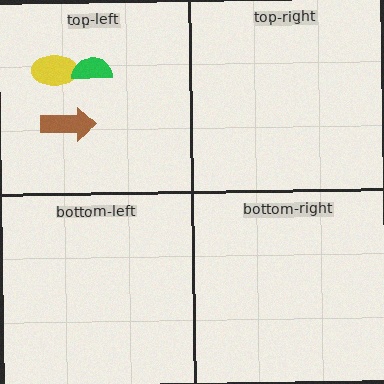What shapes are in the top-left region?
The brown arrow, the yellow ellipse, the green semicircle.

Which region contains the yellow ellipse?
The top-left region.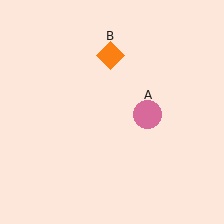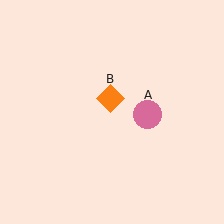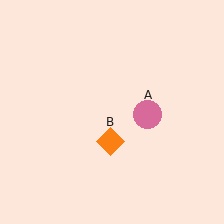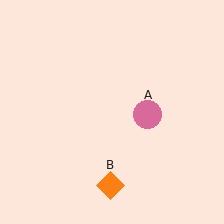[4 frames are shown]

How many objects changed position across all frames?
1 object changed position: orange diamond (object B).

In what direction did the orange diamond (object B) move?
The orange diamond (object B) moved down.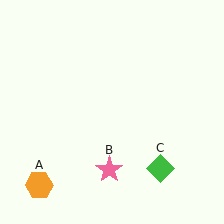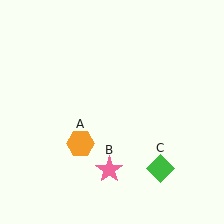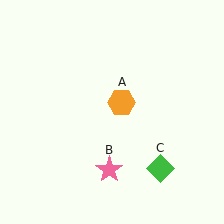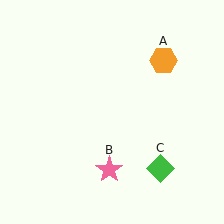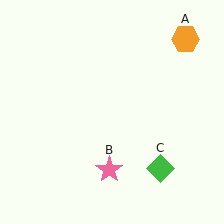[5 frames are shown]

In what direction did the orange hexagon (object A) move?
The orange hexagon (object A) moved up and to the right.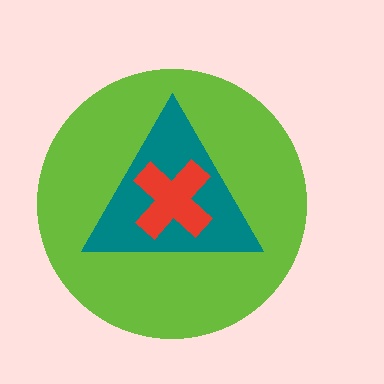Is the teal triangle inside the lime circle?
Yes.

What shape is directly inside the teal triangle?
The red cross.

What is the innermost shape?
The red cross.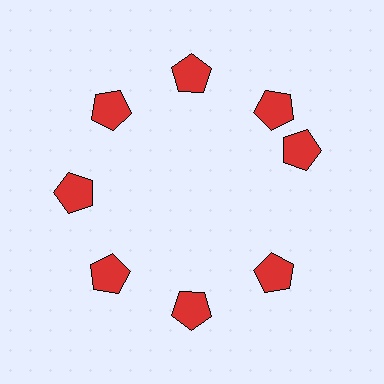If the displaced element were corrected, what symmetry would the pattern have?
It would have 8-fold rotational symmetry — the pattern would map onto itself every 45 degrees.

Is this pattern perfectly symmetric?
No. The 8 red pentagons are arranged in a ring, but one element near the 3 o'clock position is rotated out of alignment along the ring, breaking the 8-fold rotational symmetry.